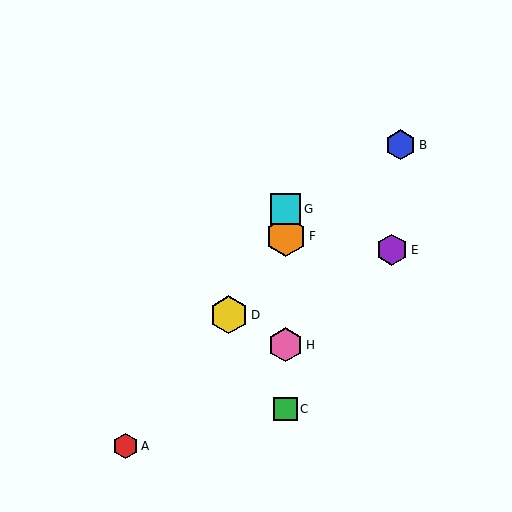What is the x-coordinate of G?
Object G is at x≈286.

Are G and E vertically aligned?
No, G is at x≈286 and E is at x≈392.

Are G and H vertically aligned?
Yes, both are at x≈286.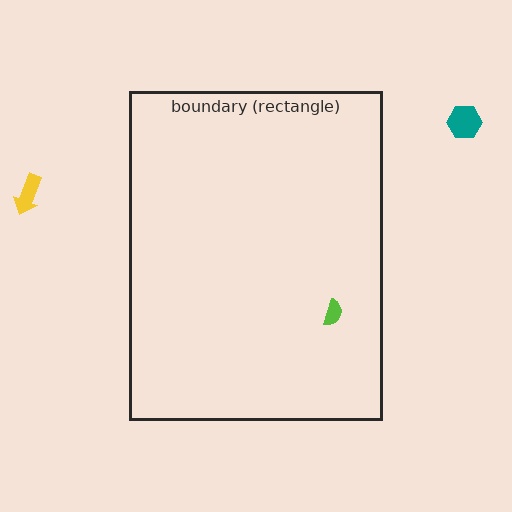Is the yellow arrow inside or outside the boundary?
Outside.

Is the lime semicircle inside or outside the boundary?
Inside.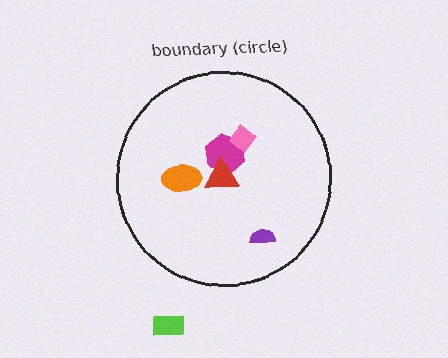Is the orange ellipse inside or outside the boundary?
Inside.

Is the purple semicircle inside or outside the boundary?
Inside.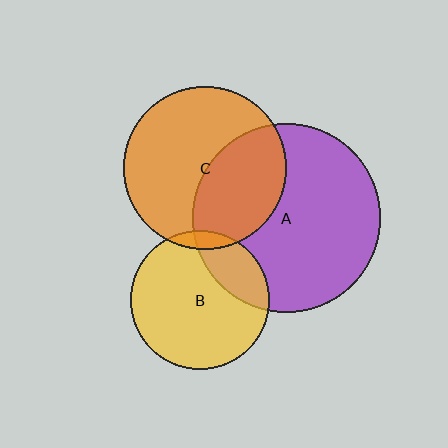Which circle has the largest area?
Circle A (purple).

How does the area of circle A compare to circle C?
Approximately 1.3 times.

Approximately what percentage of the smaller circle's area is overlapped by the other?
Approximately 40%.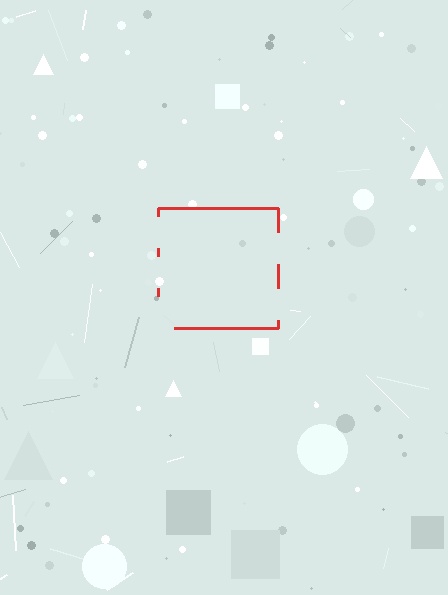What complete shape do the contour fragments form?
The contour fragments form a square.